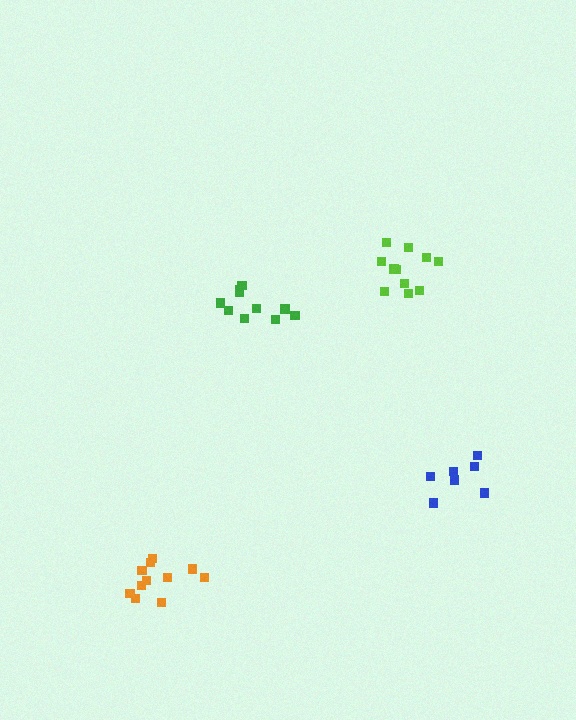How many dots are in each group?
Group 1: 11 dots, Group 2: 11 dots, Group 3: 10 dots, Group 4: 7 dots (39 total).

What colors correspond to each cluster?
The clusters are colored: orange, lime, green, blue.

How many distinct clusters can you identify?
There are 4 distinct clusters.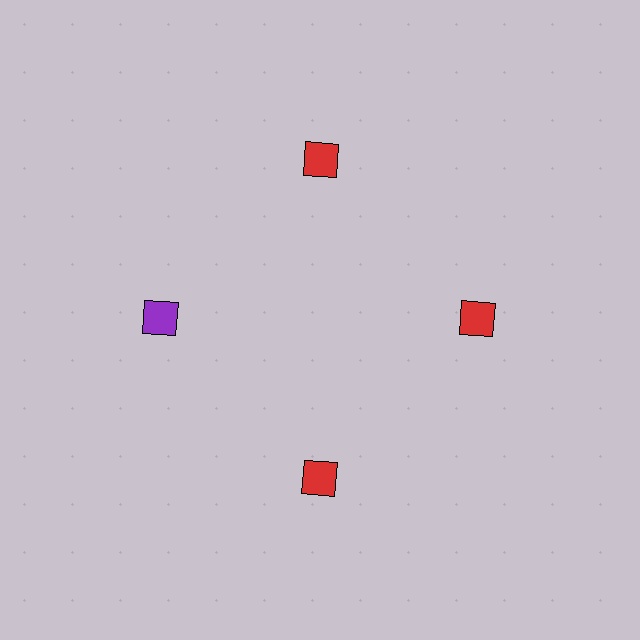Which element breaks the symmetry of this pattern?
The purple diamond at roughly the 9 o'clock position breaks the symmetry. All other shapes are red diamonds.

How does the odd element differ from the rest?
It has a different color: purple instead of red.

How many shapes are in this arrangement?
There are 4 shapes arranged in a ring pattern.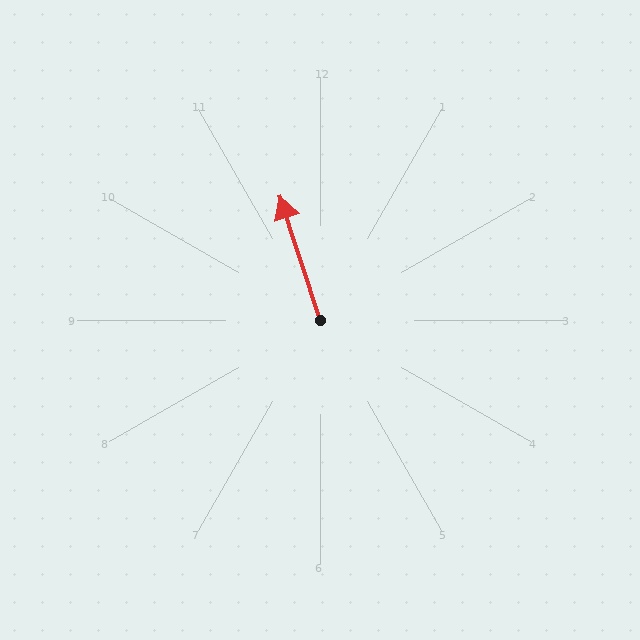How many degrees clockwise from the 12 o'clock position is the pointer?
Approximately 342 degrees.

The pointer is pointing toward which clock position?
Roughly 11 o'clock.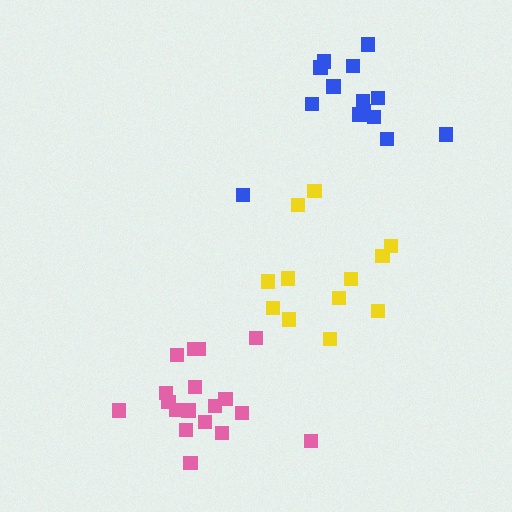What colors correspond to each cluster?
The clusters are colored: blue, pink, yellow.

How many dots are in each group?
Group 1: 14 dots, Group 2: 18 dots, Group 3: 12 dots (44 total).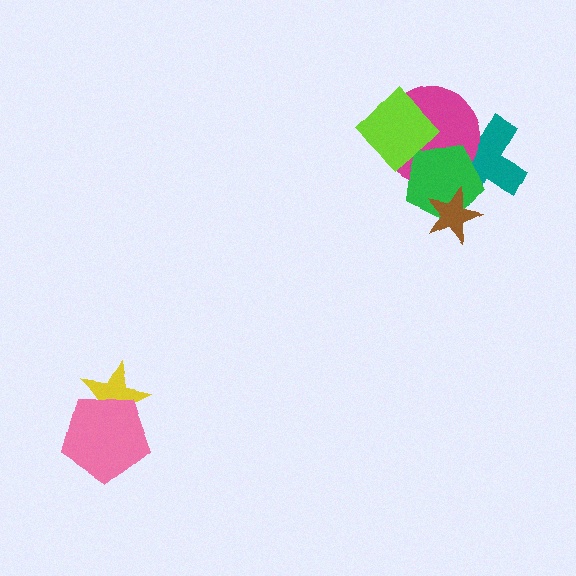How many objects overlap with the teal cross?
3 objects overlap with the teal cross.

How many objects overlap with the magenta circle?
3 objects overlap with the magenta circle.